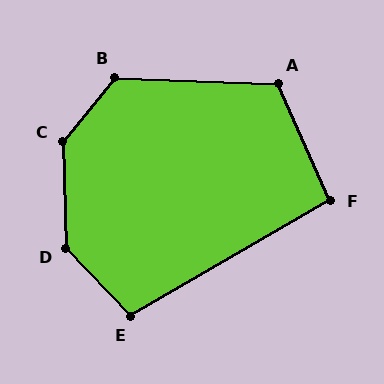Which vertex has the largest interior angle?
C, at approximately 140 degrees.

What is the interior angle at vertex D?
Approximately 137 degrees (obtuse).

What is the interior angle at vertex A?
Approximately 116 degrees (obtuse).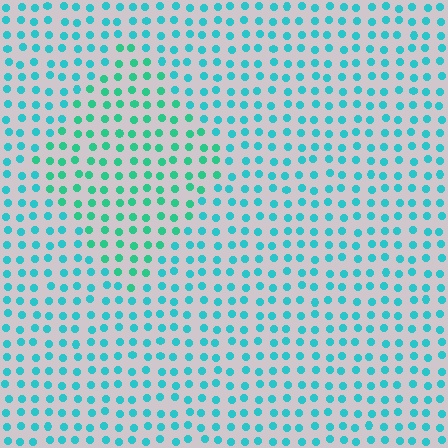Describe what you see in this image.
The image is filled with small cyan elements in a uniform arrangement. A diamond-shaped region is visible where the elements are tinted to a slightly different hue, forming a subtle color boundary.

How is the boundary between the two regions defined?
The boundary is defined purely by a slight shift in hue (about 26 degrees). Spacing, size, and orientation are identical on both sides.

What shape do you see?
I see a diamond.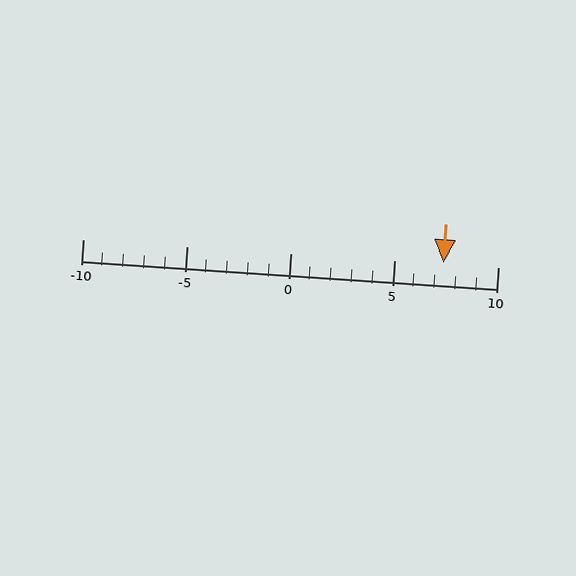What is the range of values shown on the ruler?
The ruler shows values from -10 to 10.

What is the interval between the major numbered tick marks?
The major tick marks are spaced 5 units apart.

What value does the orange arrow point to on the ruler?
The orange arrow points to approximately 7.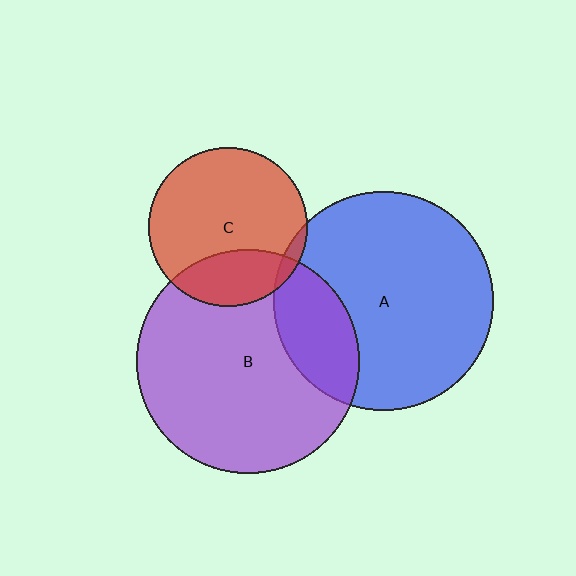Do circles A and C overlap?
Yes.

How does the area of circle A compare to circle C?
Approximately 1.9 times.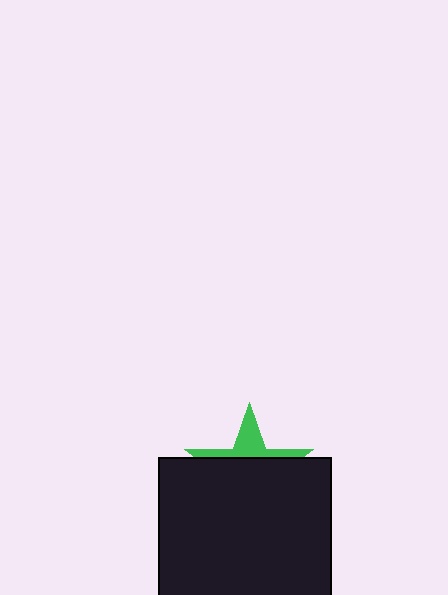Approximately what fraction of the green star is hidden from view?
Roughly 68% of the green star is hidden behind the black square.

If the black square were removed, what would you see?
You would see the complete green star.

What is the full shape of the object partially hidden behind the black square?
The partially hidden object is a green star.